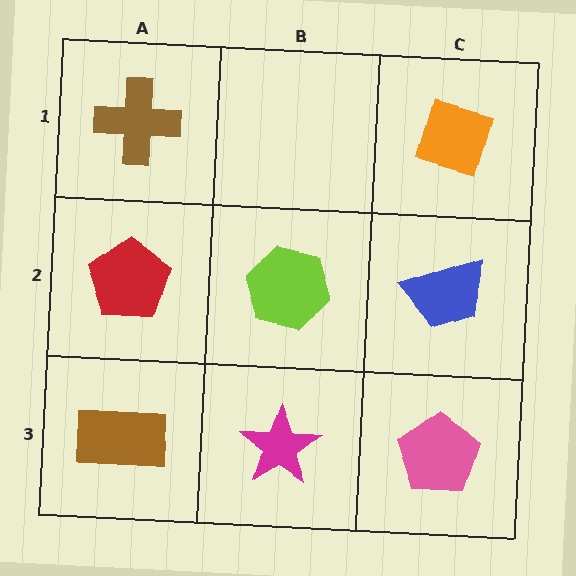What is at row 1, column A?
A brown cross.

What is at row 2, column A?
A red pentagon.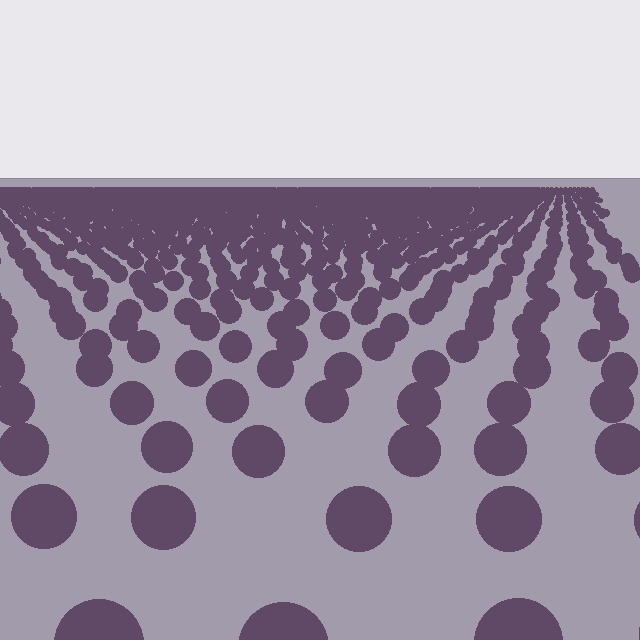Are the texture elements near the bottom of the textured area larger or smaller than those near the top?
Larger. Near the bottom, elements are closer to the viewer and appear at a bigger on-screen size.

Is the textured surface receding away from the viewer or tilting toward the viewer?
The surface is receding away from the viewer. Texture elements get smaller and denser toward the top.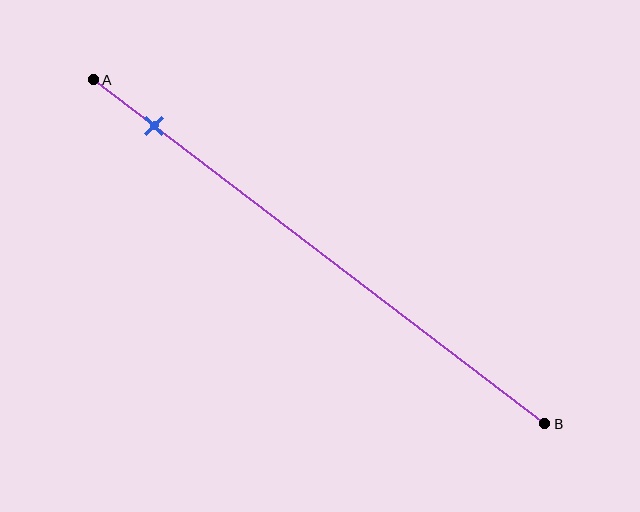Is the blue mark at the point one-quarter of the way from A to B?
No, the mark is at about 15% from A, not at the 25% one-quarter point.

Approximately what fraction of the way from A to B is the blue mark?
The blue mark is approximately 15% of the way from A to B.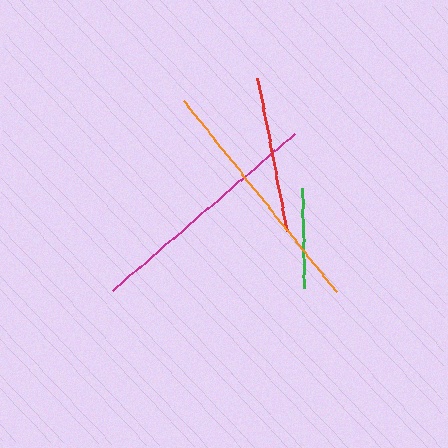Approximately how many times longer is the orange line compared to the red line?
The orange line is approximately 1.6 times the length of the red line.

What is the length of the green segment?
The green segment is approximately 100 pixels long.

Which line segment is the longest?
The orange line is the longest at approximately 245 pixels.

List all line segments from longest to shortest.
From longest to shortest: orange, magenta, red, green.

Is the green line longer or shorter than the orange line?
The orange line is longer than the green line.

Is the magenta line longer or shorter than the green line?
The magenta line is longer than the green line.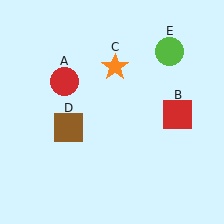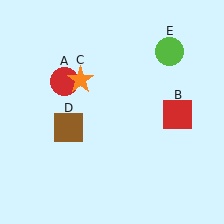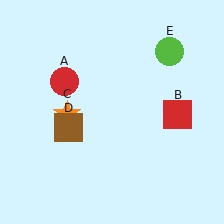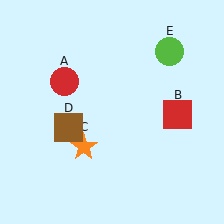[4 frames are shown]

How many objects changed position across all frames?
1 object changed position: orange star (object C).